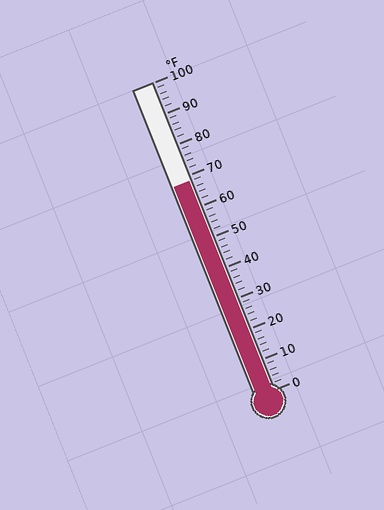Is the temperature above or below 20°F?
The temperature is above 20°F.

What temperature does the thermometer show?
The thermometer shows approximately 68°F.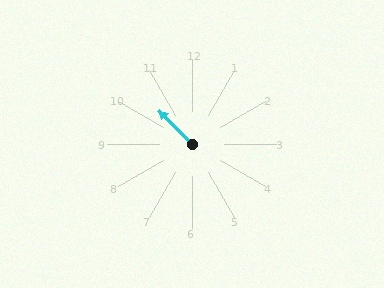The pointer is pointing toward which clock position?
Roughly 11 o'clock.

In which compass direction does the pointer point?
Northwest.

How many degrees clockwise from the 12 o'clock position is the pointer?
Approximately 315 degrees.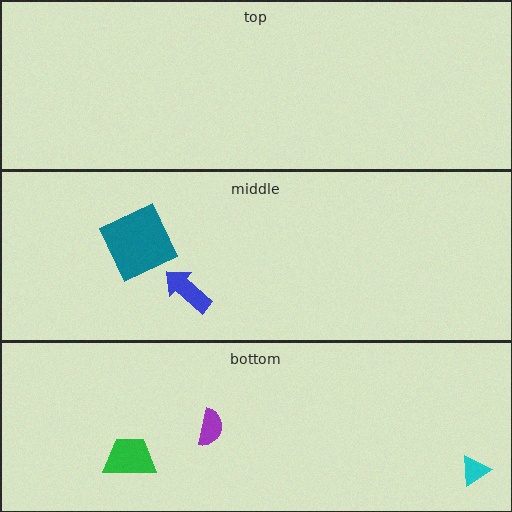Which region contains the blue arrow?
The middle region.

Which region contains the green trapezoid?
The bottom region.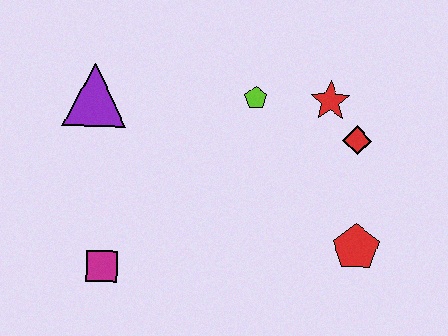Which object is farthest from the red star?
The magenta square is farthest from the red star.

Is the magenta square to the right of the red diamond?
No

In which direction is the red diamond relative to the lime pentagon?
The red diamond is to the right of the lime pentagon.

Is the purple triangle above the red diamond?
Yes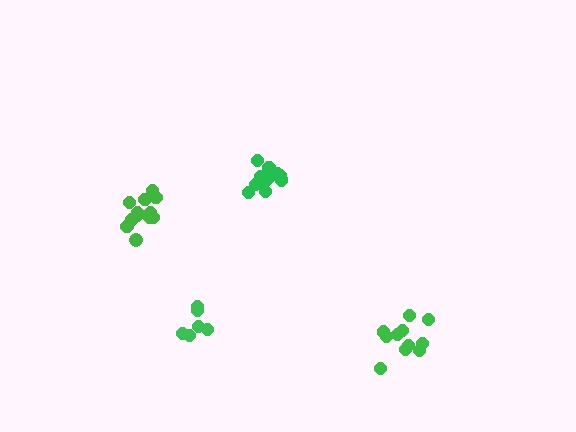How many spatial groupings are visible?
There are 4 spatial groupings.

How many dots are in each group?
Group 1: 11 dots, Group 2: 12 dots, Group 3: 11 dots, Group 4: 6 dots (40 total).